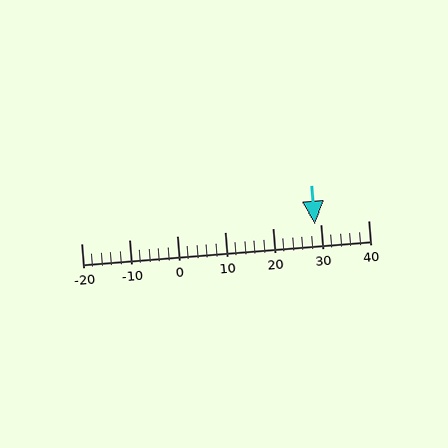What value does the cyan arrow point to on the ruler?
The cyan arrow points to approximately 29.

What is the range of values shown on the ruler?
The ruler shows values from -20 to 40.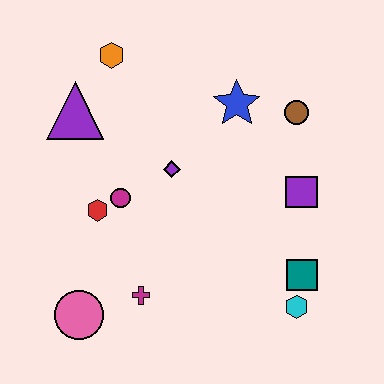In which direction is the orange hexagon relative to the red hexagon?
The orange hexagon is above the red hexagon.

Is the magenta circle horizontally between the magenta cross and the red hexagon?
Yes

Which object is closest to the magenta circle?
The red hexagon is closest to the magenta circle.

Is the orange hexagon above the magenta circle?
Yes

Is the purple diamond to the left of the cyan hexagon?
Yes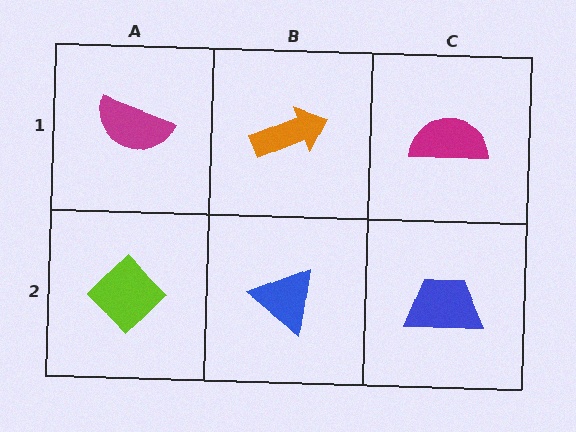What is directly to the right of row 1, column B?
A magenta semicircle.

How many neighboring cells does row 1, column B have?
3.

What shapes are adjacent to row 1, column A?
A lime diamond (row 2, column A), an orange arrow (row 1, column B).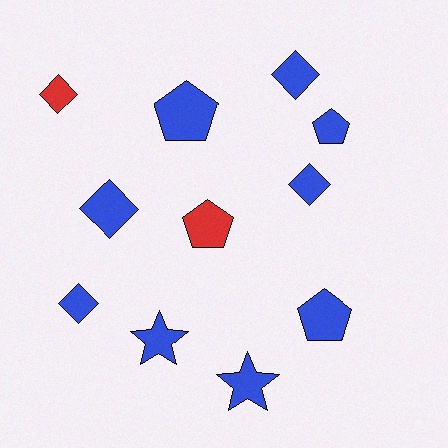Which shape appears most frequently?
Diamond, with 5 objects.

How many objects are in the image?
There are 11 objects.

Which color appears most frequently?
Blue, with 9 objects.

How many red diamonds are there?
There is 1 red diamond.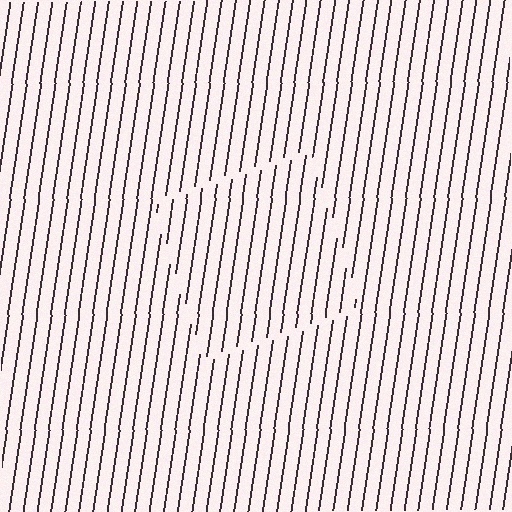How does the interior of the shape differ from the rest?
The interior of the shape contains the same grating, shifted by half a period — the contour is defined by the phase discontinuity where line-ends from the inner and outer gratings abut.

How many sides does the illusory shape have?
4 sides — the line-ends trace a square.